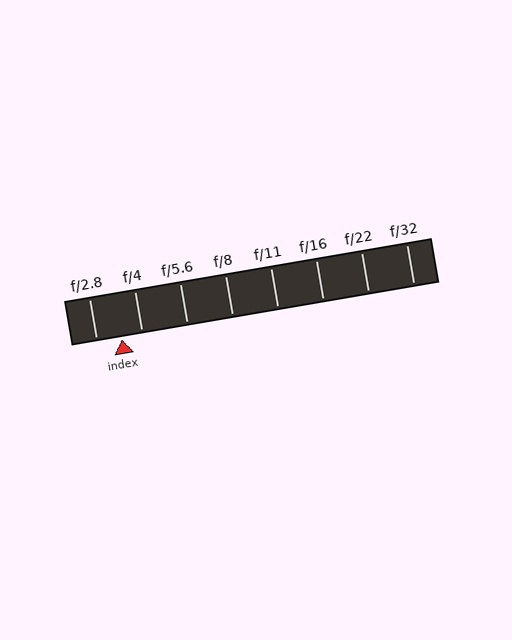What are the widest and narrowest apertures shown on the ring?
The widest aperture shown is f/2.8 and the narrowest is f/32.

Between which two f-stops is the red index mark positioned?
The index mark is between f/2.8 and f/4.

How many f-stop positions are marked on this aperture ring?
There are 8 f-stop positions marked.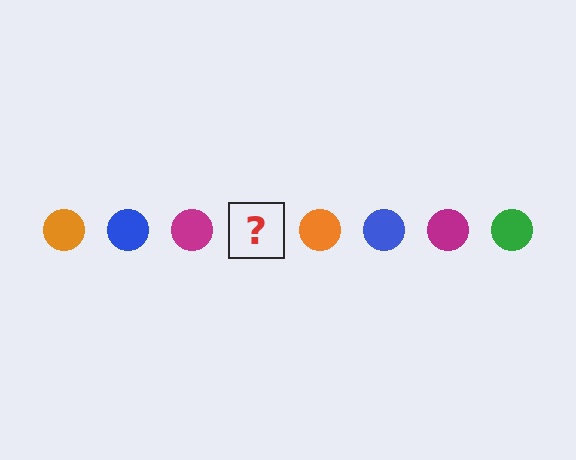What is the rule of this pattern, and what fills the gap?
The rule is that the pattern cycles through orange, blue, magenta, green circles. The gap should be filled with a green circle.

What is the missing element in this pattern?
The missing element is a green circle.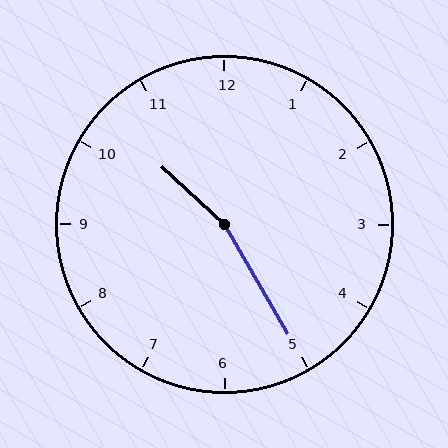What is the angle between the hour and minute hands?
Approximately 162 degrees.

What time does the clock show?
10:25.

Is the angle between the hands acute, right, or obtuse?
It is obtuse.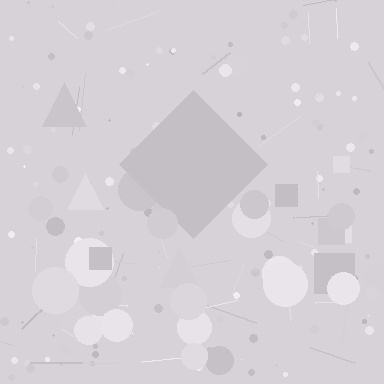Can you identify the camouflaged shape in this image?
The camouflaged shape is a diamond.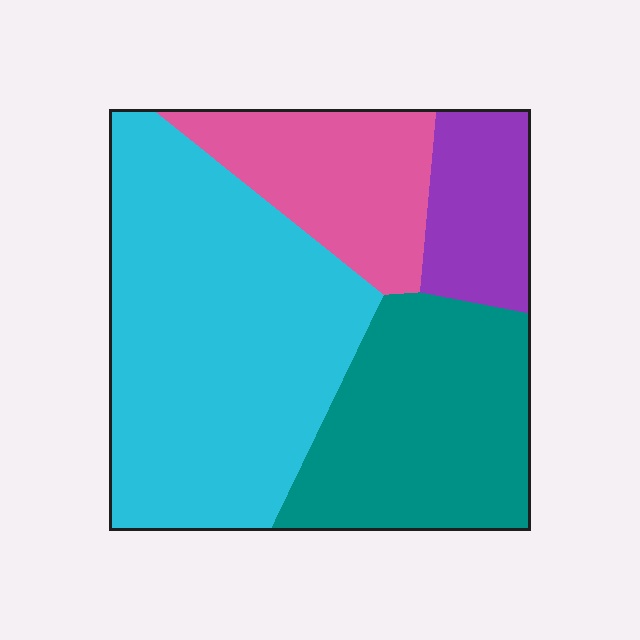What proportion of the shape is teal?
Teal covers roughly 25% of the shape.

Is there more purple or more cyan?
Cyan.